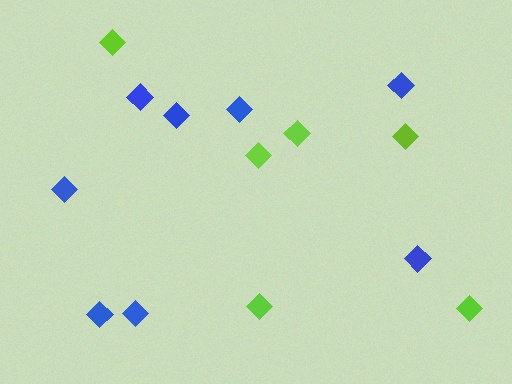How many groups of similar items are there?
There are 2 groups: one group of blue diamonds (8) and one group of lime diamonds (6).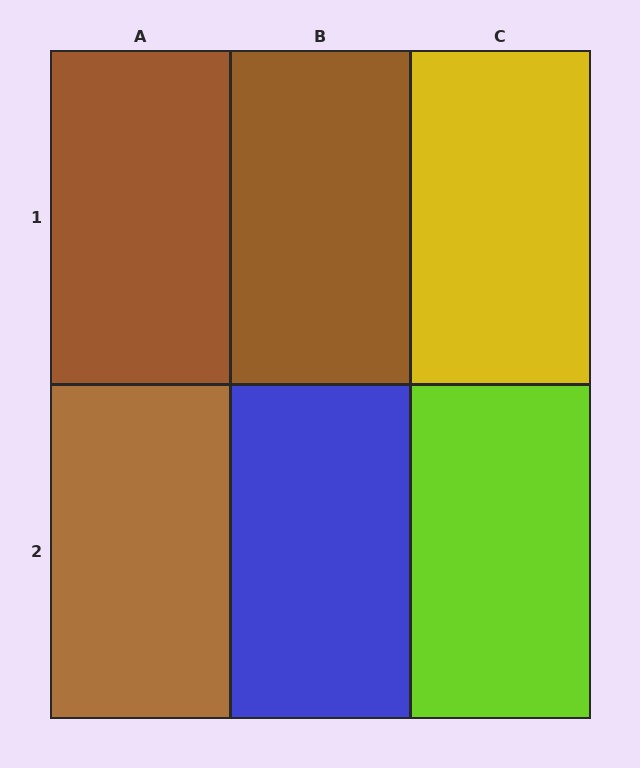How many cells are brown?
3 cells are brown.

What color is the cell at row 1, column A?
Brown.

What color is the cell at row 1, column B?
Brown.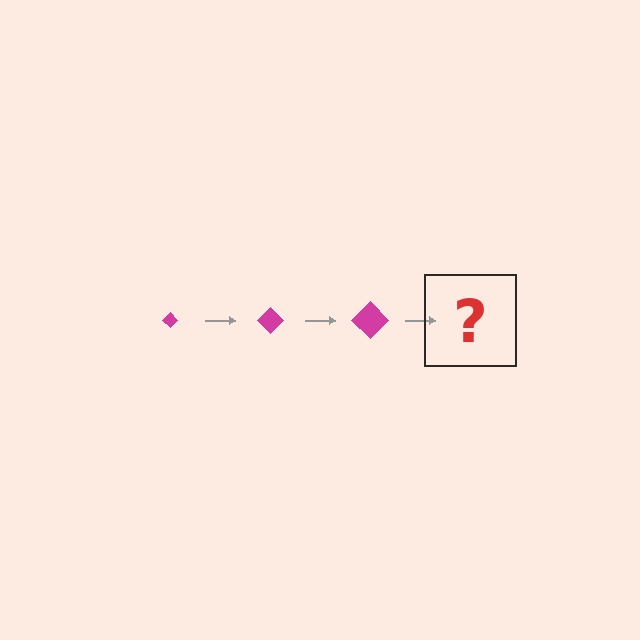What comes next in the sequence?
The next element should be a magenta diamond, larger than the previous one.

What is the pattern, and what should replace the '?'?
The pattern is that the diamond gets progressively larger each step. The '?' should be a magenta diamond, larger than the previous one.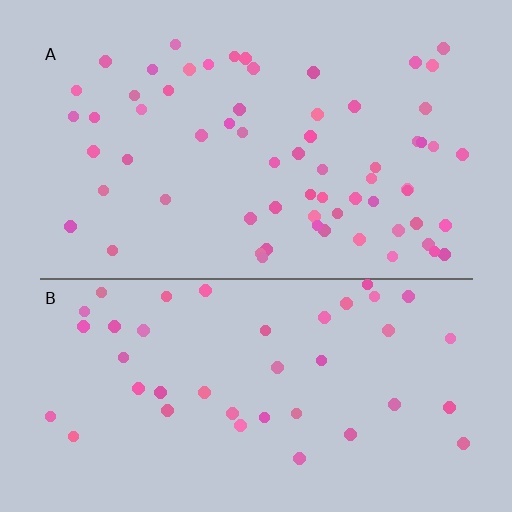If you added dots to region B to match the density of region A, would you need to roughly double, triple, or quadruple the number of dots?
Approximately double.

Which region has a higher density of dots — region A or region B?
A (the top).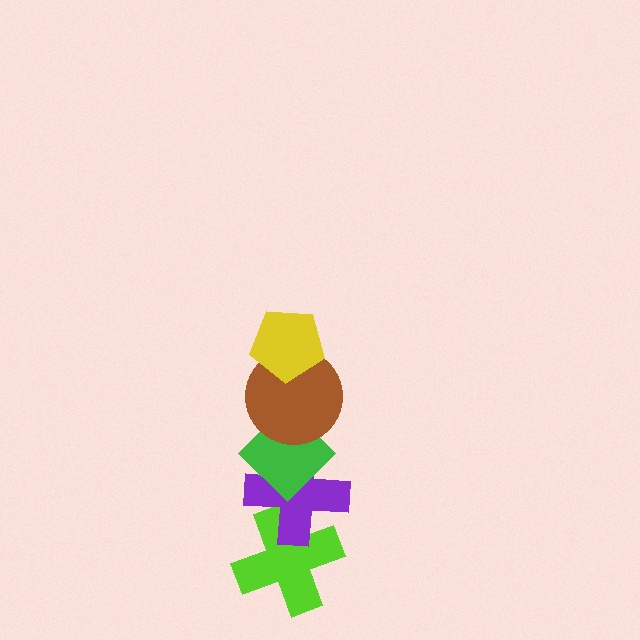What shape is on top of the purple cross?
The green diamond is on top of the purple cross.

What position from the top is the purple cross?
The purple cross is 4th from the top.